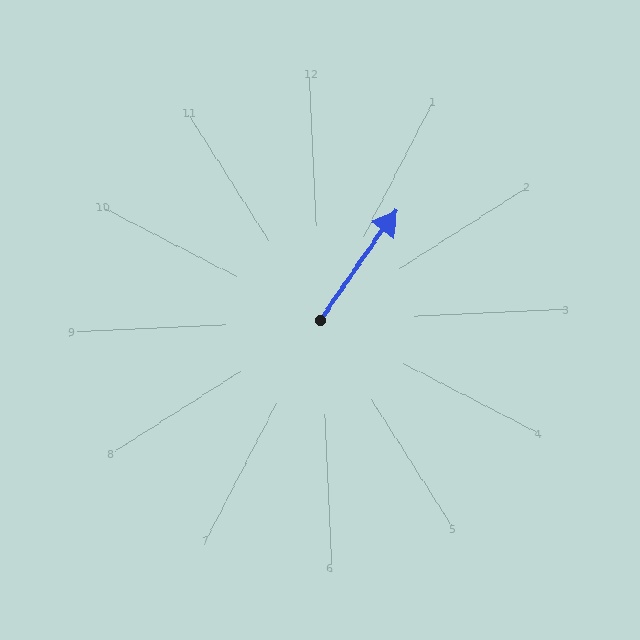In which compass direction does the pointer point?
Northeast.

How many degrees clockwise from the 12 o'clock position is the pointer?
Approximately 37 degrees.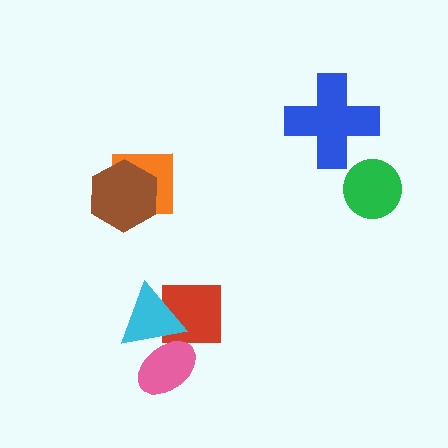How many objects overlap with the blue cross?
0 objects overlap with the blue cross.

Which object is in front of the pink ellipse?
The cyan triangle is in front of the pink ellipse.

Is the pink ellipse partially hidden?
Yes, it is partially covered by another shape.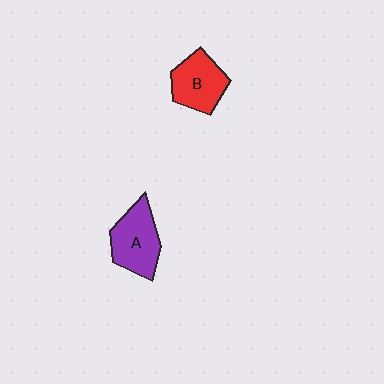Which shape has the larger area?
Shape A (purple).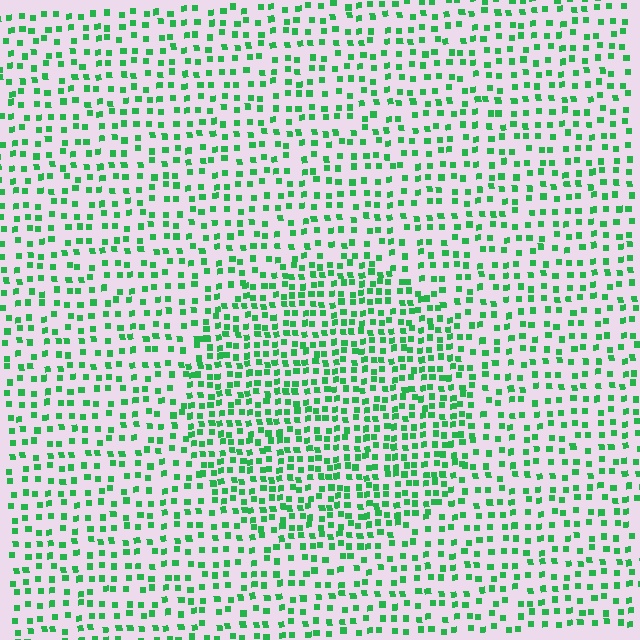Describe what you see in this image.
The image contains small green elements arranged at two different densities. A circle-shaped region is visible where the elements are more densely packed than the surrounding area.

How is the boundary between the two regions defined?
The boundary is defined by a change in element density (approximately 1.7x ratio). All elements are the same color, size, and shape.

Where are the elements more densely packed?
The elements are more densely packed inside the circle boundary.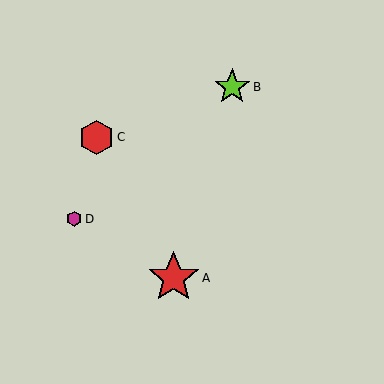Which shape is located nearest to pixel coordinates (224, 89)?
The lime star (labeled B) at (232, 87) is nearest to that location.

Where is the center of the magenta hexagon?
The center of the magenta hexagon is at (74, 219).